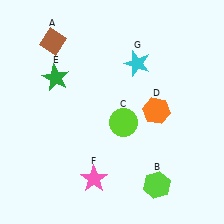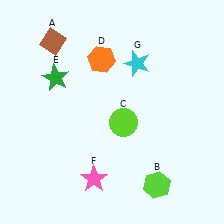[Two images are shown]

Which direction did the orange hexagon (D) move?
The orange hexagon (D) moved left.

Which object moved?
The orange hexagon (D) moved left.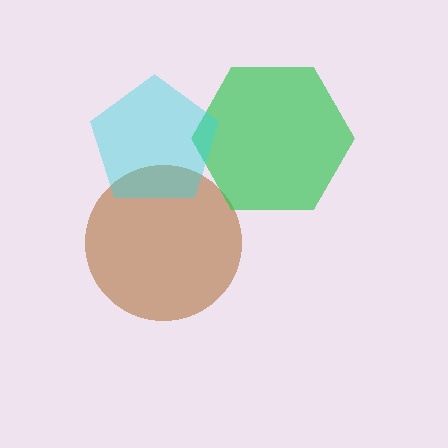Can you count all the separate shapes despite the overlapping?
Yes, there are 3 separate shapes.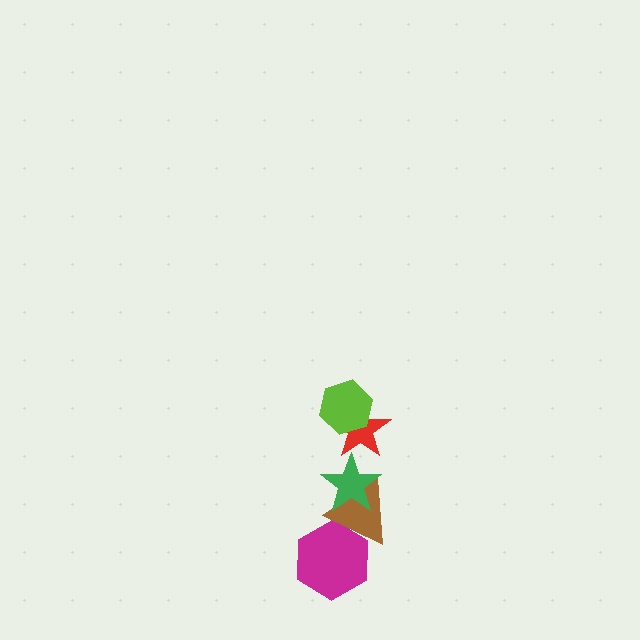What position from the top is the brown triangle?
The brown triangle is 4th from the top.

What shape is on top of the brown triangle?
The green star is on top of the brown triangle.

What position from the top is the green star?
The green star is 3rd from the top.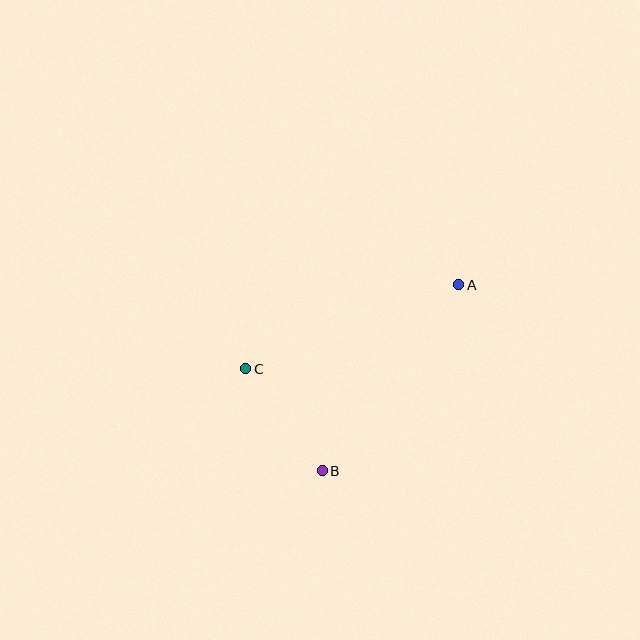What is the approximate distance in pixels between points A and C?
The distance between A and C is approximately 229 pixels.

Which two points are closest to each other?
Points B and C are closest to each other.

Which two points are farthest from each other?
Points A and B are farthest from each other.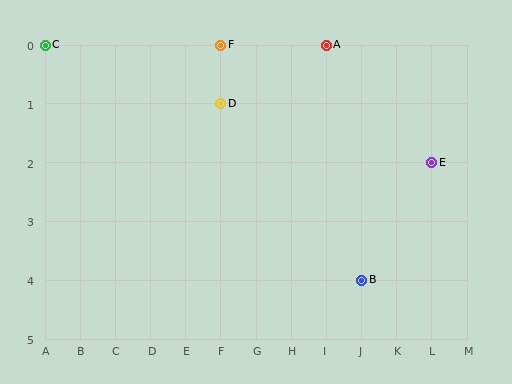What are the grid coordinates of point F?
Point F is at grid coordinates (F, 0).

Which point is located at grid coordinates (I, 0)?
Point A is at (I, 0).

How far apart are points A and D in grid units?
Points A and D are 3 columns and 1 row apart (about 3.2 grid units diagonally).